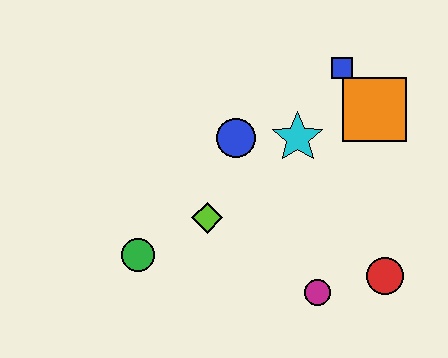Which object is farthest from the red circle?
The green circle is farthest from the red circle.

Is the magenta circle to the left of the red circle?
Yes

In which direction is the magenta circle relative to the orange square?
The magenta circle is below the orange square.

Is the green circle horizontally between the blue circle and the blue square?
No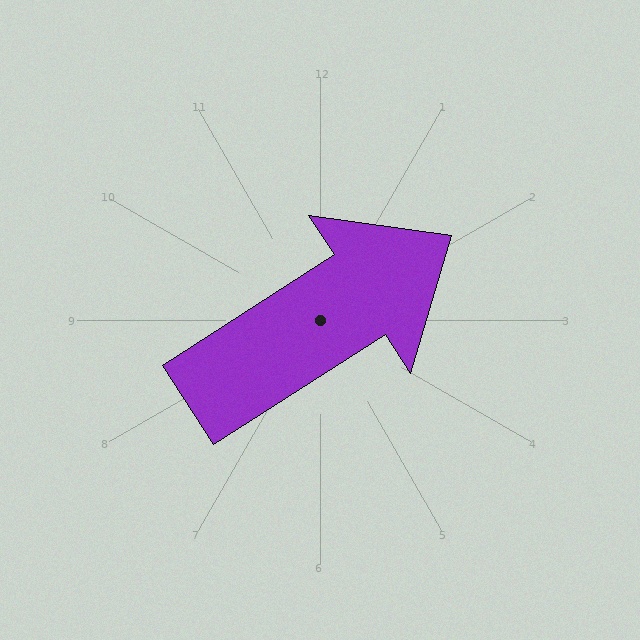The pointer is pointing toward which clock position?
Roughly 2 o'clock.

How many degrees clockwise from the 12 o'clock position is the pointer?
Approximately 57 degrees.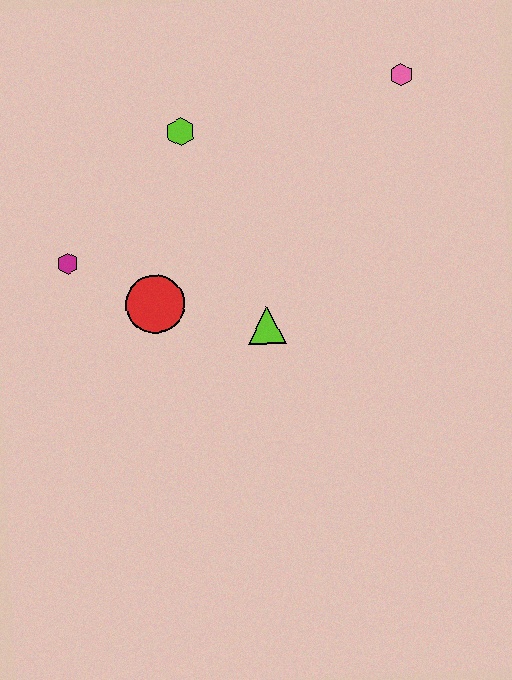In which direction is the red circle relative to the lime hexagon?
The red circle is below the lime hexagon.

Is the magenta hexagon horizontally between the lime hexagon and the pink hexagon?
No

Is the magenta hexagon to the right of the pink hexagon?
No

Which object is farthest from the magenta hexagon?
The pink hexagon is farthest from the magenta hexagon.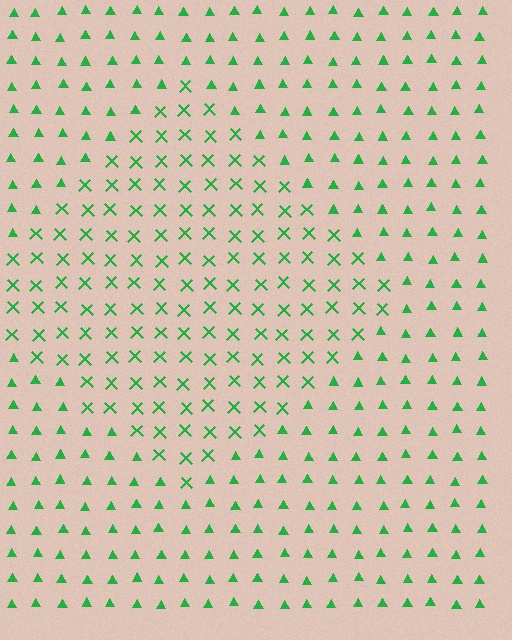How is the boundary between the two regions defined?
The boundary is defined by a change in element shape: X marks inside vs. triangles outside. All elements share the same color and spacing.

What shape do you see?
I see a diamond.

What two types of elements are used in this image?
The image uses X marks inside the diamond region and triangles outside it.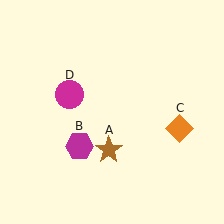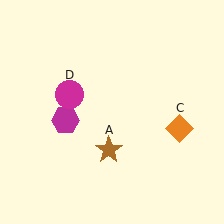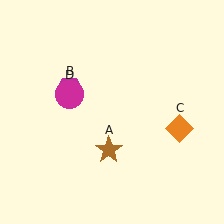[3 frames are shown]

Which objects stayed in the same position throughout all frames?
Brown star (object A) and orange diamond (object C) and magenta circle (object D) remained stationary.